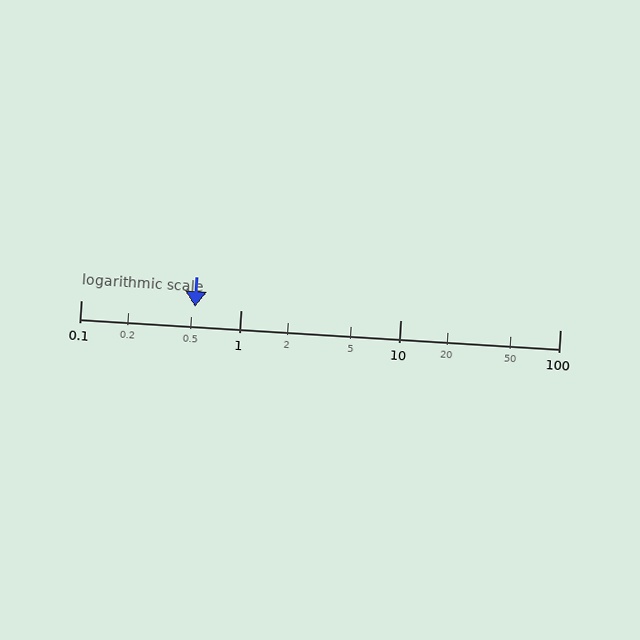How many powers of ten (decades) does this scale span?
The scale spans 3 decades, from 0.1 to 100.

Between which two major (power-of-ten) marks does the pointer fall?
The pointer is between 0.1 and 1.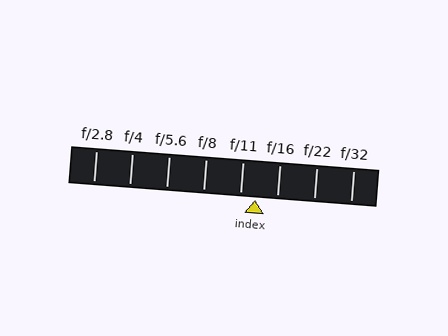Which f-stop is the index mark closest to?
The index mark is closest to f/11.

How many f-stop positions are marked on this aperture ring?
There are 8 f-stop positions marked.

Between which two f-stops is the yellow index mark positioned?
The index mark is between f/11 and f/16.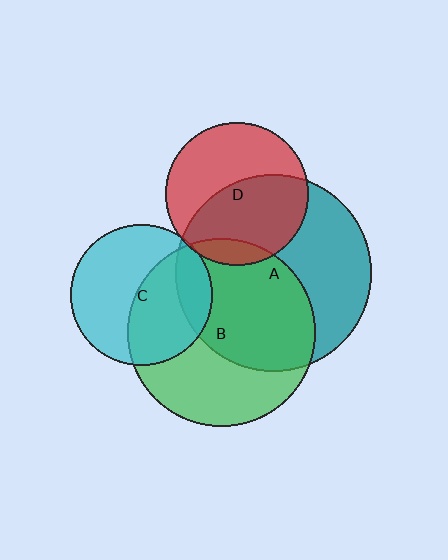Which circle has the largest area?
Circle A (teal).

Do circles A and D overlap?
Yes.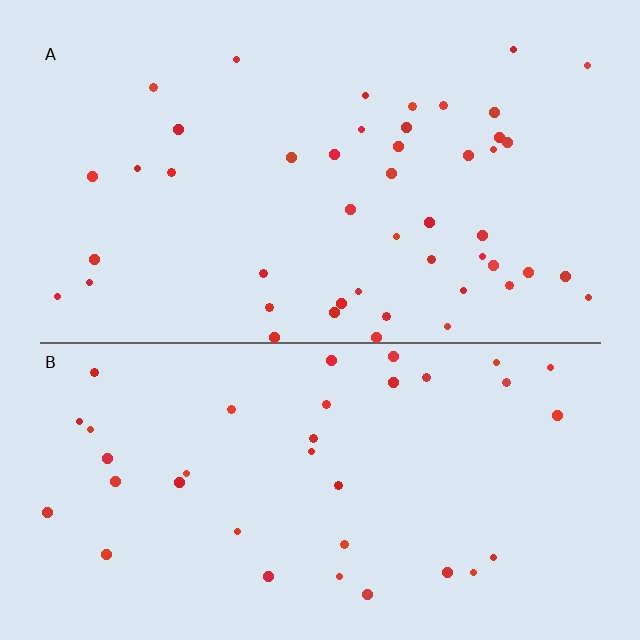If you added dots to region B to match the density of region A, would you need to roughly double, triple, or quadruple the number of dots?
Approximately double.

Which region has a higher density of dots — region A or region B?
A (the top).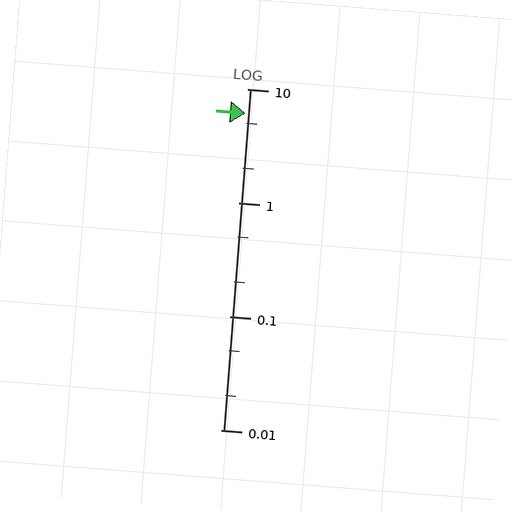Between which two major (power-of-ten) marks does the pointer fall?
The pointer is between 1 and 10.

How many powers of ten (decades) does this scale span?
The scale spans 3 decades, from 0.01 to 10.